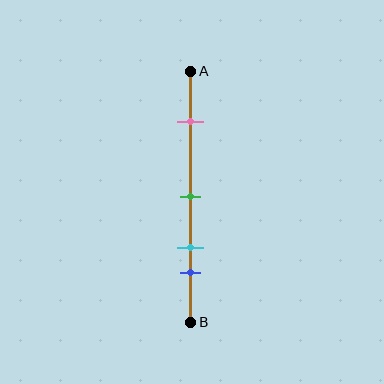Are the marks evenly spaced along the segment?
No, the marks are not evenly spaced.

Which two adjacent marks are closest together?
The cyan and blue marks are the closest adjacent pair.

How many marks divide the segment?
There are 4 marks dividing the segment.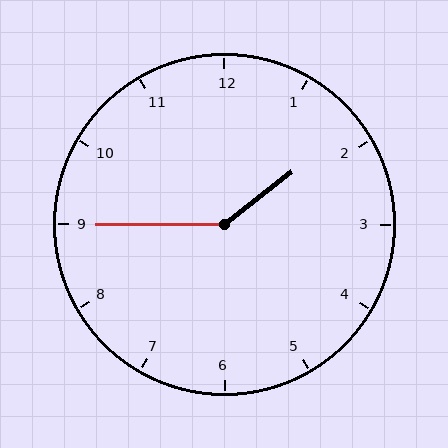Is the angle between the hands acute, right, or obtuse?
It is obtuse.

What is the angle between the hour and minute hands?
Approximately 142 degrees.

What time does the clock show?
1:45.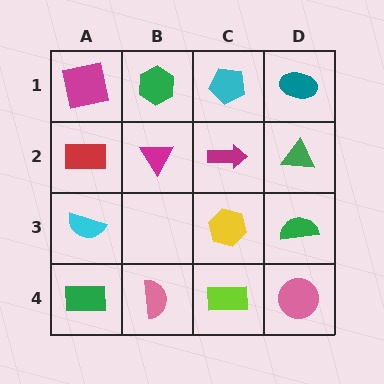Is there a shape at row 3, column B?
No, that cell is empty.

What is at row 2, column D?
A green triangle.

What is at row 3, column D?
A green semicircle.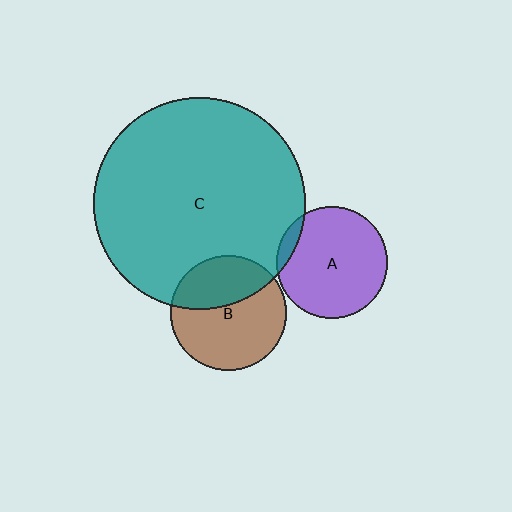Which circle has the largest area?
Circle C (teal).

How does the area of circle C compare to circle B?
Approximately 3.4 times.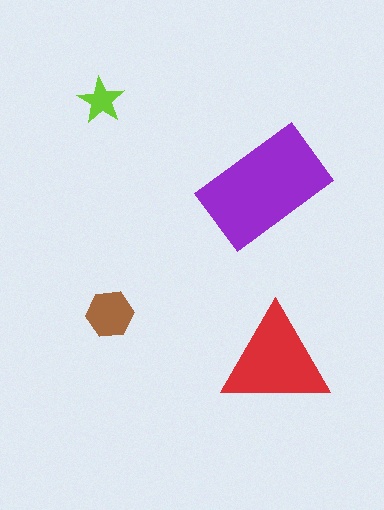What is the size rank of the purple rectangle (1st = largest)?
1st.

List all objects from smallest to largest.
The lime star, the brown hexagon, the red triangle, the purple rectangle.